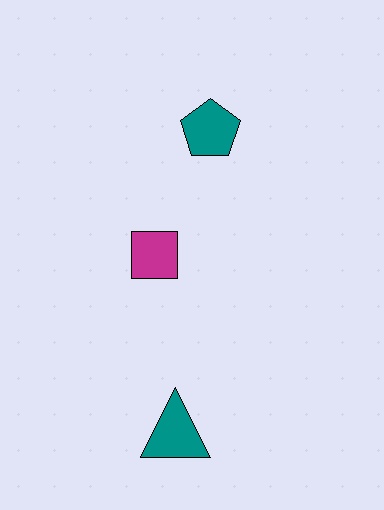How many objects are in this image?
There are 3 objects.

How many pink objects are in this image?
There are no pink objects.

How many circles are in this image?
There are no circles.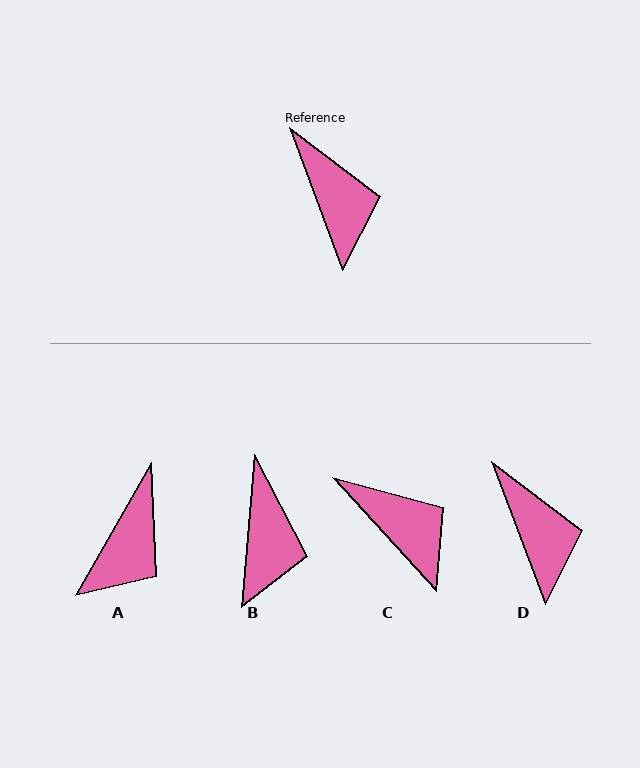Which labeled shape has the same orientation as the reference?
D.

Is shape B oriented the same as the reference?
No, it is off by about 25 degrees.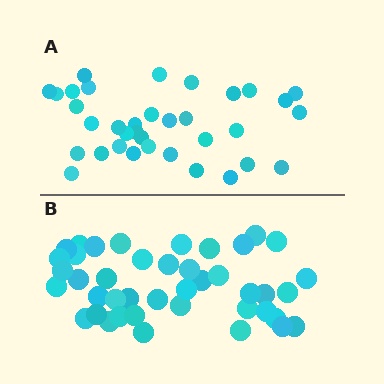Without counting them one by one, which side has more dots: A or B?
Region B (the bottom region) has more dots.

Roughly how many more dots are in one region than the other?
Region B has roughly 8 or so more dots than region A.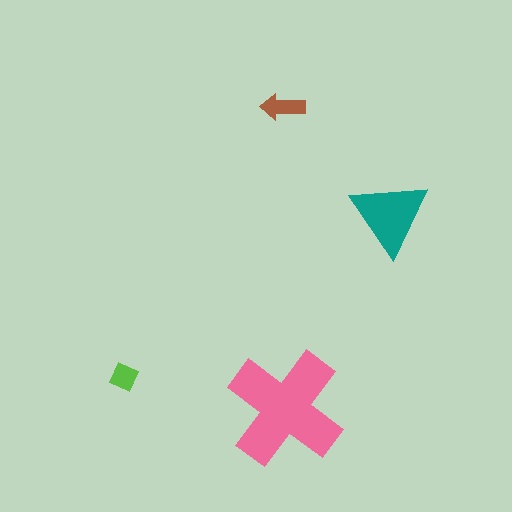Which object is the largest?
The pink cross.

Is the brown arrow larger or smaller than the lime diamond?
Larger.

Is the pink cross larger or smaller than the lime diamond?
Larger.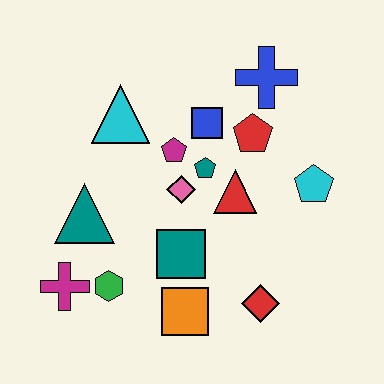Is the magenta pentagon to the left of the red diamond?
Yes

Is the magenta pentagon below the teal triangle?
No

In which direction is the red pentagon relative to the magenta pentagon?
The red pentagon is to the right of the magenta pentagon.